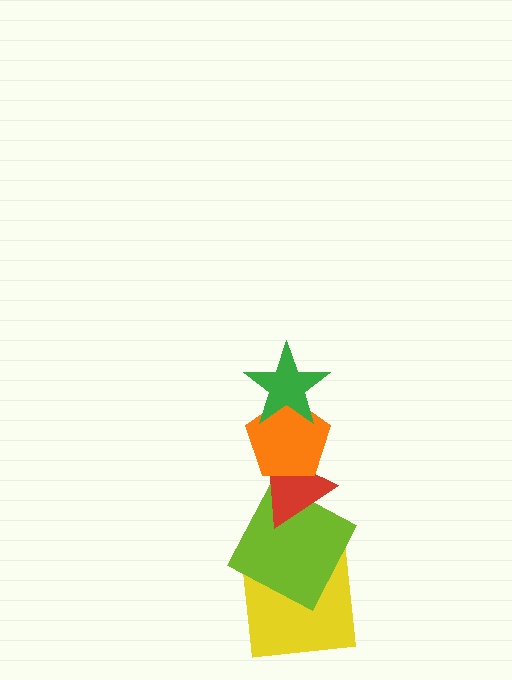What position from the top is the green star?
The green star is 1st from the top.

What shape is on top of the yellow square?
The lime square is on top of the yellow square.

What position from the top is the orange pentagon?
The orange pentagon is 2nd from the top.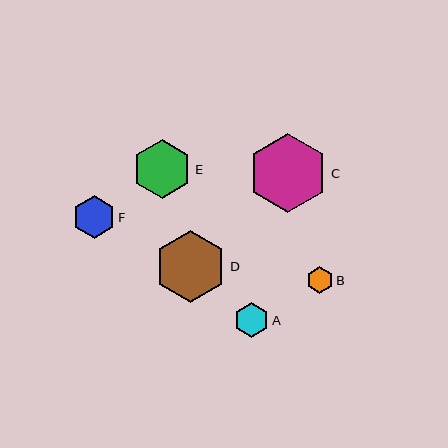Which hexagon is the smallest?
Hexagon B is the smallest with a size of approximately 26 pixels.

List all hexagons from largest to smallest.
From largest to smallest: C, D, E, F, A, B.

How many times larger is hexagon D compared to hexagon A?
Hexagon D is approximately 2.1 times the size of hexagon A.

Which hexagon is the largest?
Hexagon C is the largest with a size of approximately 79 pixels.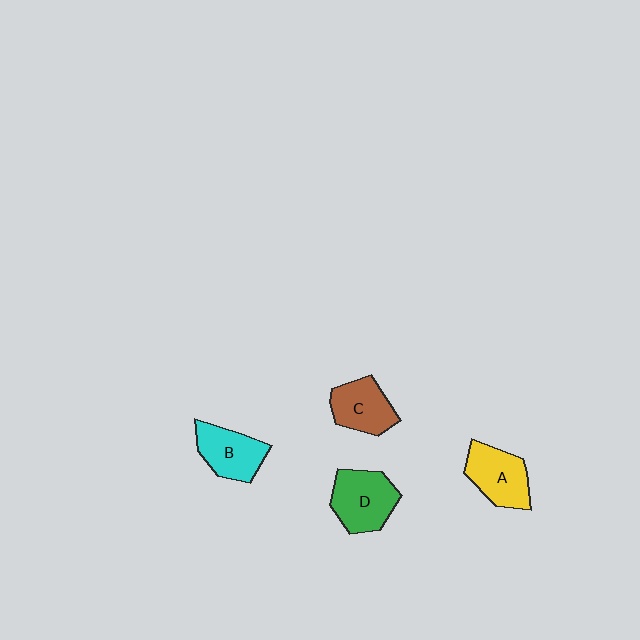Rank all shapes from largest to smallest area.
From largest to smallest: D (green), A (yellow), B (cyan), C (brown).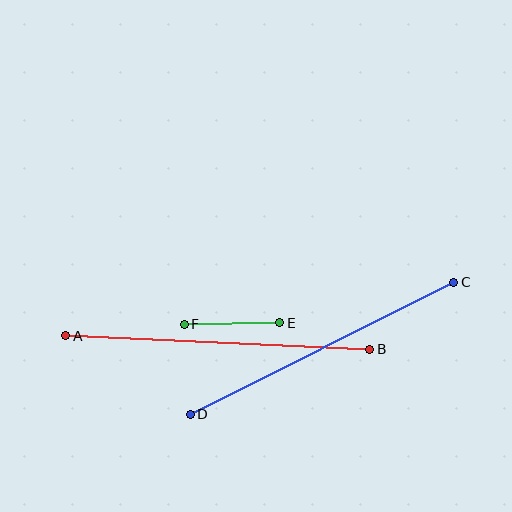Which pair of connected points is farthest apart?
Points A and B are farthest apart.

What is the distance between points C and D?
The distance is approximately 295 pixels.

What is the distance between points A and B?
The distance is approximately 305 pixels.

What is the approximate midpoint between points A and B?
The midpoint is at approximately (218, 342) pixels.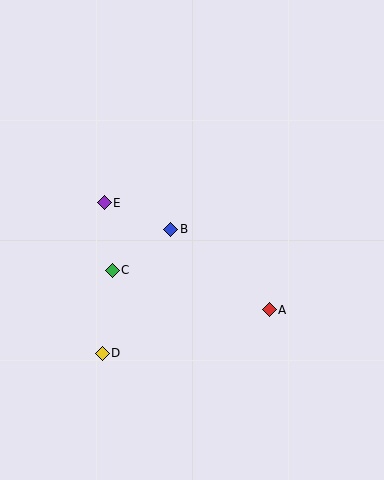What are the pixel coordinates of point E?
Point E is at (104, 203).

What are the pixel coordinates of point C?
Point C is at (112, 270).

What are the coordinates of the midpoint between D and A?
The midpoint between D and A is at (186, 331).